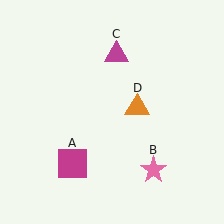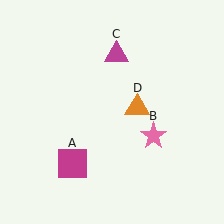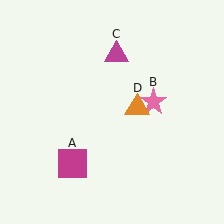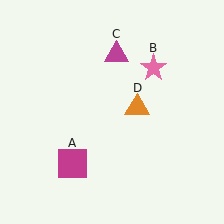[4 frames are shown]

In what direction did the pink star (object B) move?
The pink star (object B) moved up.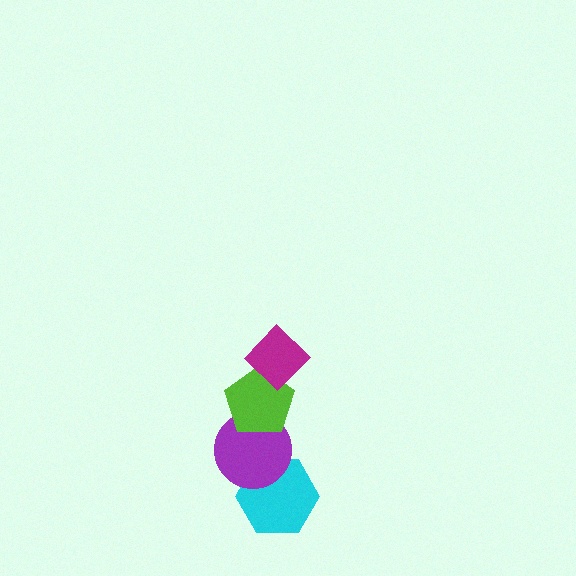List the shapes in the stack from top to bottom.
From top to bottom: the magenta diamond, the lime pentagon, the purple circle, the cyan hexagon.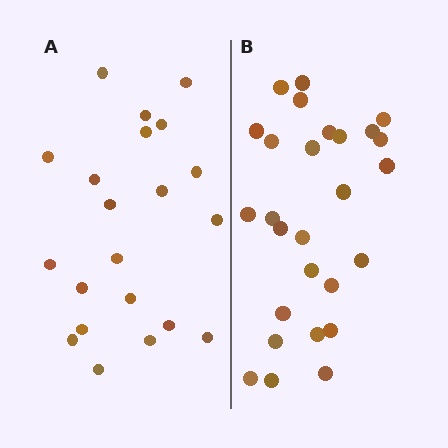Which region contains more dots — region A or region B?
Region B (the right region) has more dots.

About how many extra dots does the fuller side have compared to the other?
Region B has about 6 more dots than region A.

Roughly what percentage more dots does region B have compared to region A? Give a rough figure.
About 30% more.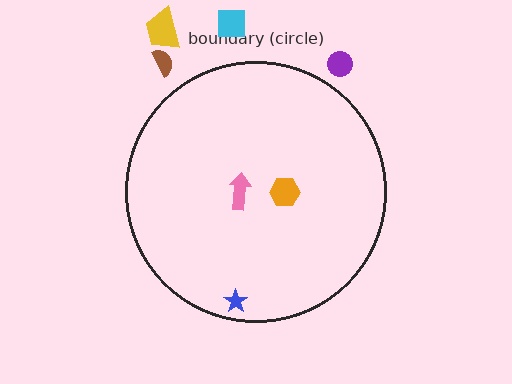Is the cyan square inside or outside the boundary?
Outside.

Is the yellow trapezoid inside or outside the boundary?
Outside.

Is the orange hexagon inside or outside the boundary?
Inside.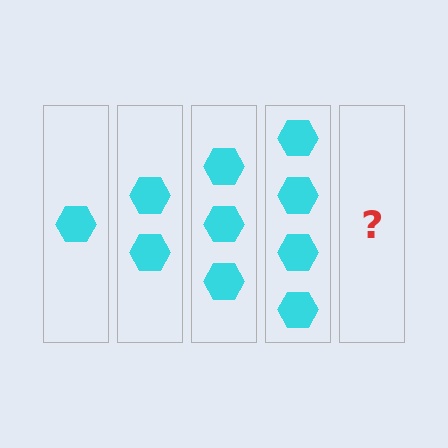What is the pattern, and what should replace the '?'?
The pattern is that each step adds one more hexagon. The '?' should be 5 hexagons.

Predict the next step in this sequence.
The next step is 5 hexagons.